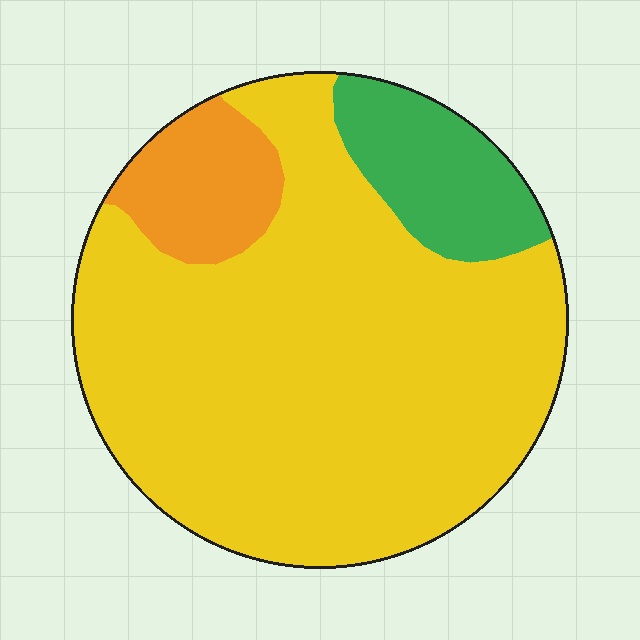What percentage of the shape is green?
Green takes up less than a sixth of the shape.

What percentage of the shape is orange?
Orange covers roughly 10% of the shape.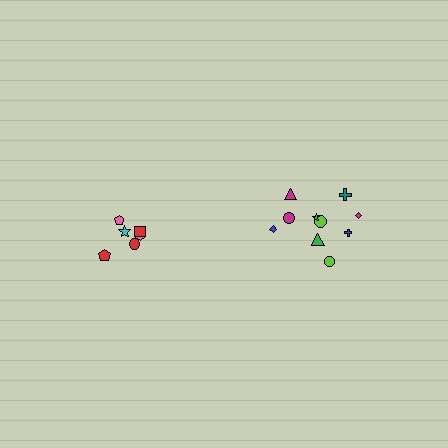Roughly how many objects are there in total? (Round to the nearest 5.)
Roughly 15 objects in total.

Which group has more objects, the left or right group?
The right group.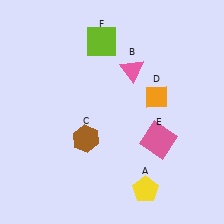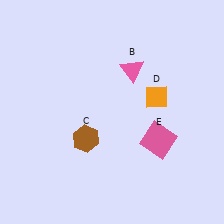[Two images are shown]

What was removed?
The lime square (F), the yellow pentagon (A) were removed in Image 2.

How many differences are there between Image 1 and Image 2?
There are 2 differences between the two images.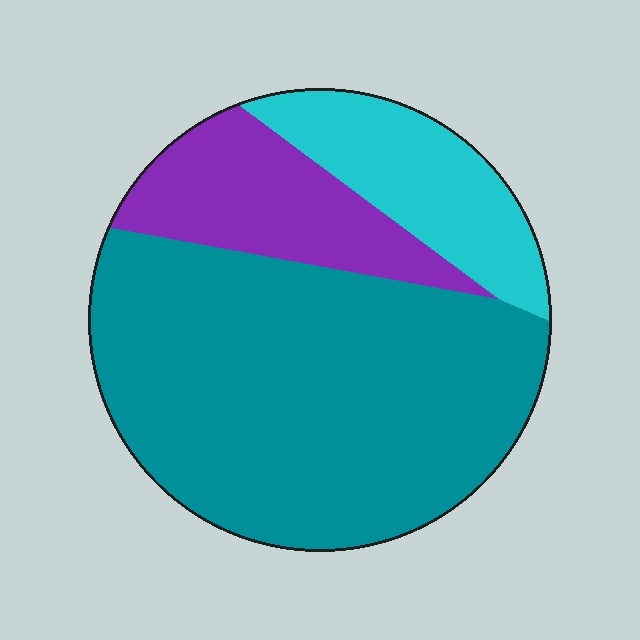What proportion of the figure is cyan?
Cyan takes up about one sixth (1/6) of the figure.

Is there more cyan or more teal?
Teal.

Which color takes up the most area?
Teal, at roughly 65%.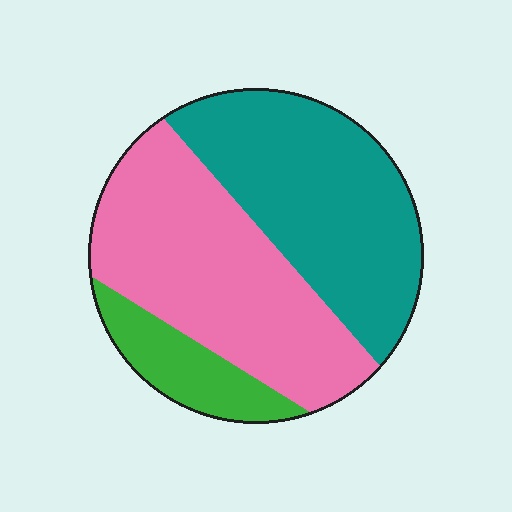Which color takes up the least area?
Green, at roughly 15%.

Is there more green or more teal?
Teal.